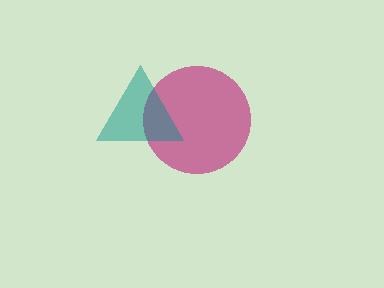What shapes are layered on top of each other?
The layered shapes are: a magenta circle, a teal triangle.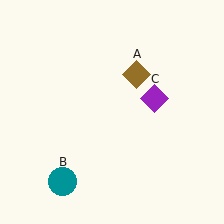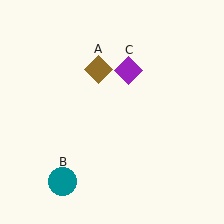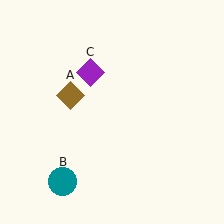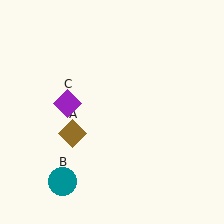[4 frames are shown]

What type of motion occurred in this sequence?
The brown diamond (object A), purple diamond (object C) rotated counterclockwise around the center of the scene.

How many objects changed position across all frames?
2 objects changed position: brown diamond (object A), purple diamond (object C).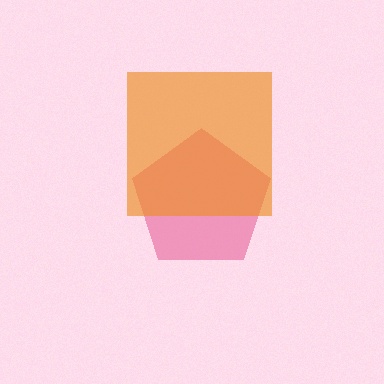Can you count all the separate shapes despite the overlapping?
Yes, there are 2 separate shapes.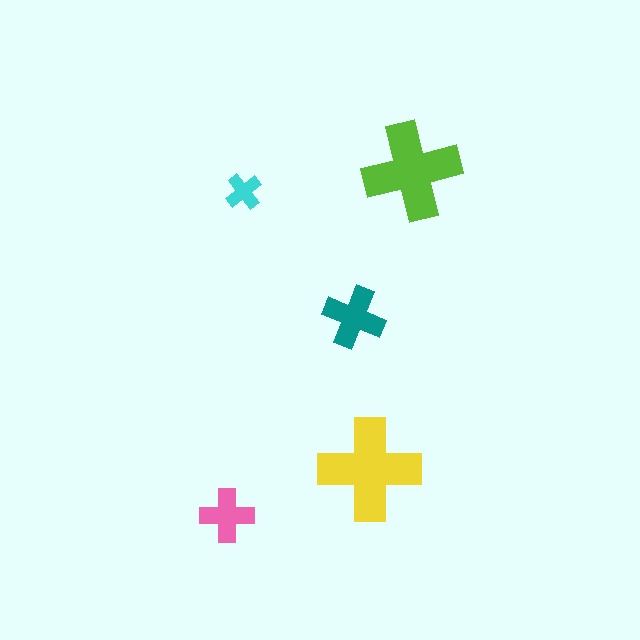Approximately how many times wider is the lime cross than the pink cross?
About 2 times wider.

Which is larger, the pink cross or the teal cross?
The teal one.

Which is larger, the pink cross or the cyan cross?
The pink one.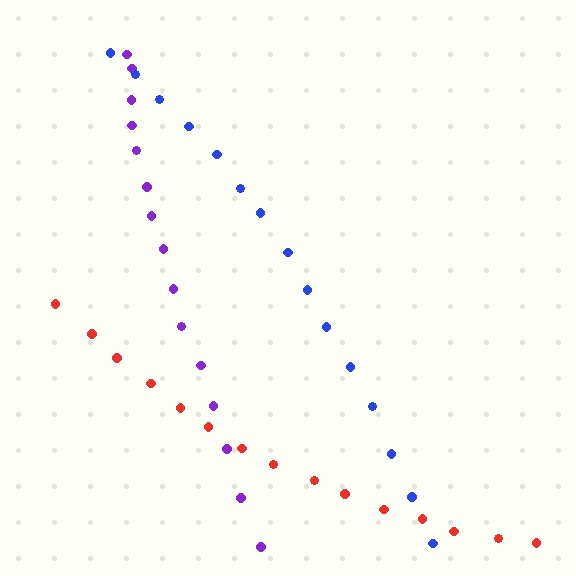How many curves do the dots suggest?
There are 3 distinct paths.